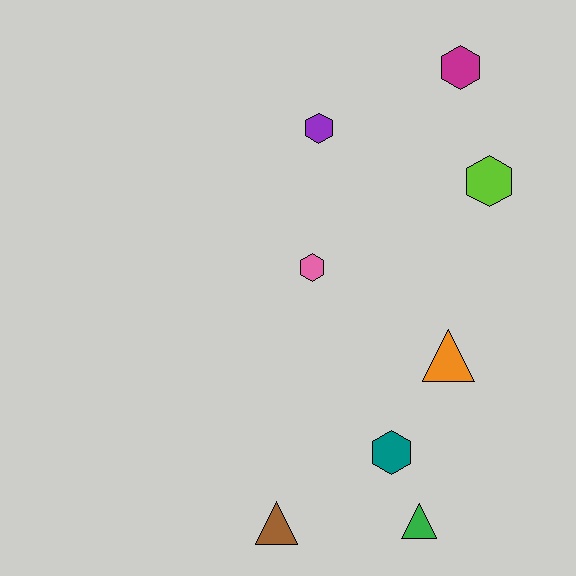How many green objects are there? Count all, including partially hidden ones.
There is 1 green object.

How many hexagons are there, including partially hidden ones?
There are 5 hexagons.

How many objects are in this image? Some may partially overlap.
There are 8 objects.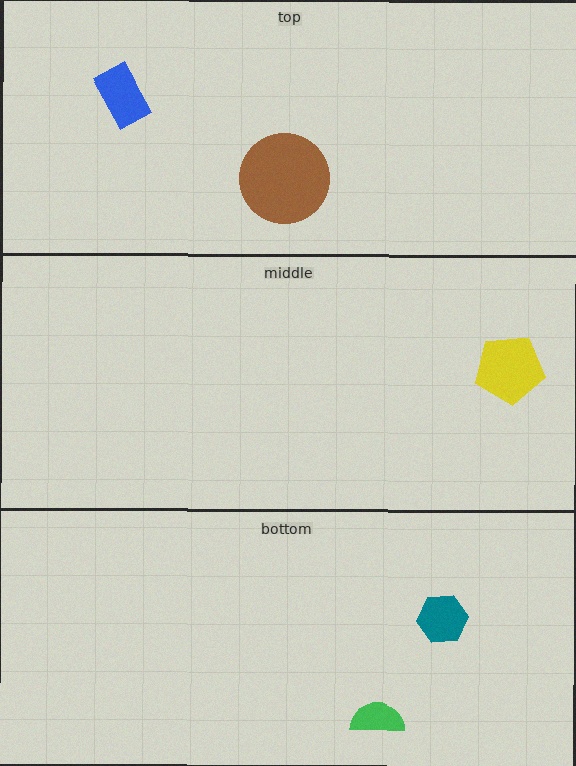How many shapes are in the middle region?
1.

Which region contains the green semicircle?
The bottom region.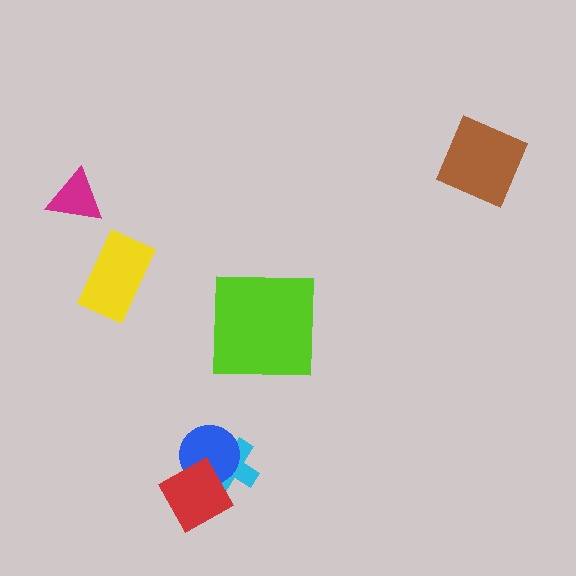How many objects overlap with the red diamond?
2 objects overlap with the red diamond.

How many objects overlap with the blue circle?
2 objects overlap with the blue circle.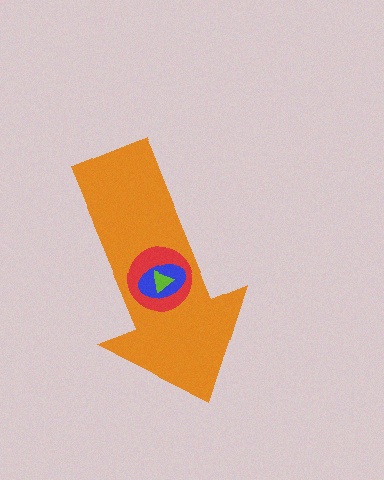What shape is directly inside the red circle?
The blue ellipse.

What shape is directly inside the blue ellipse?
The lime triangle.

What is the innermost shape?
The lime triangle.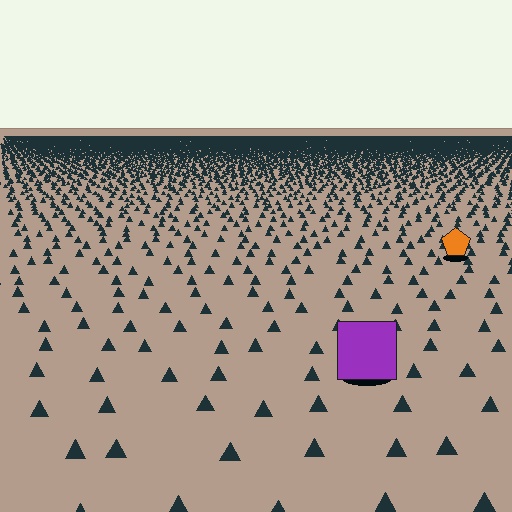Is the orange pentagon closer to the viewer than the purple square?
No. The purple square is closer — you can tell from the texture gradient: the ground texture is coarser near it.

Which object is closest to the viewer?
The purple square is closest. The texture marks near it are larger and more spread out.